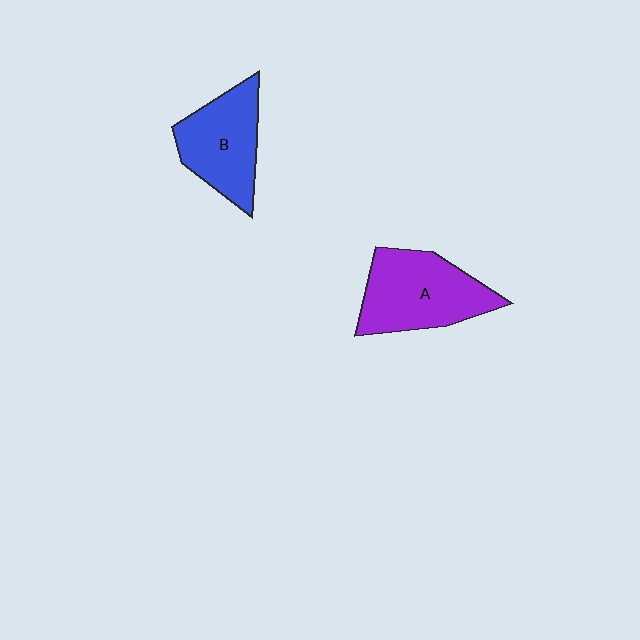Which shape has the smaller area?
Shape B (blue).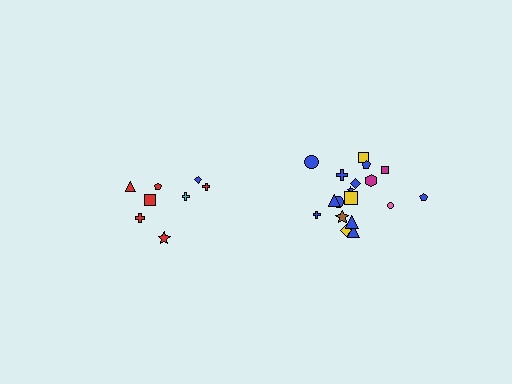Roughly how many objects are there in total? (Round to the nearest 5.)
Roughly 25 objects in total.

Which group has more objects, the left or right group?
The right group.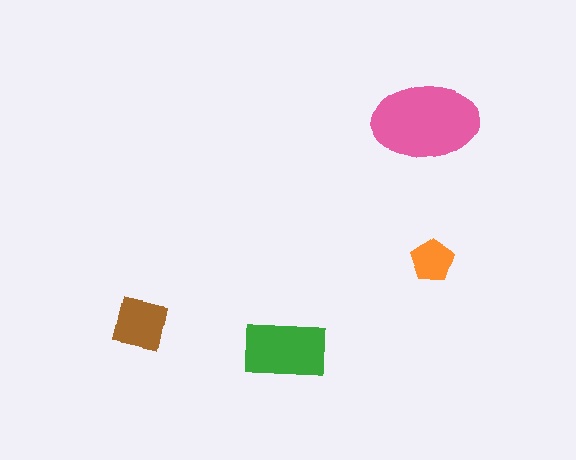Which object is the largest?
The pink ellipse.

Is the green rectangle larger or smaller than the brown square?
Larger.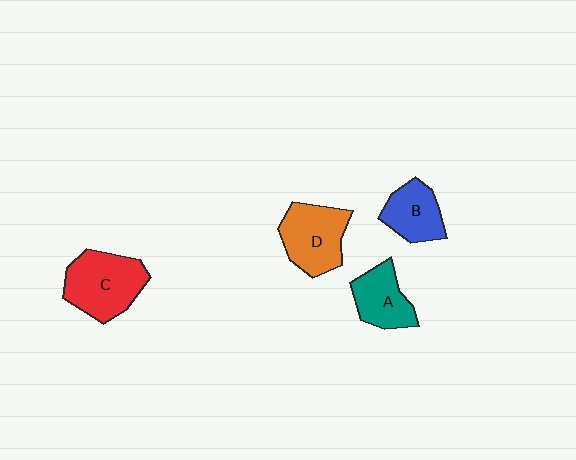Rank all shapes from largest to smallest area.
From largest to smallest: C (red), D (orange), A (teal), B (blue).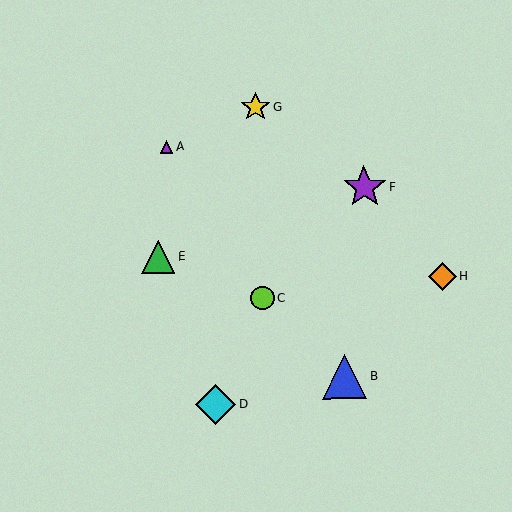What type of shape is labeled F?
Shape F is a purple star.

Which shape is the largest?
The blue triangle (labeled B) is the largest.